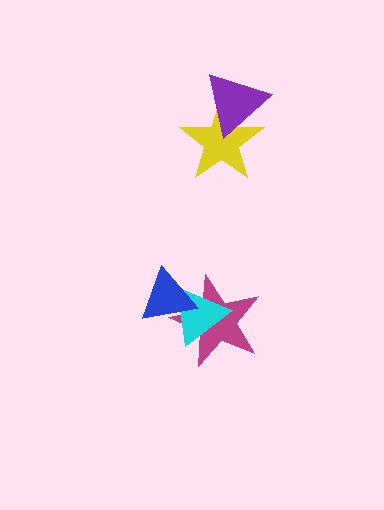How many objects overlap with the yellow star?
1 object overlaps with the yellow star.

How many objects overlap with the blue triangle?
2 objects overlap with the blue triangle.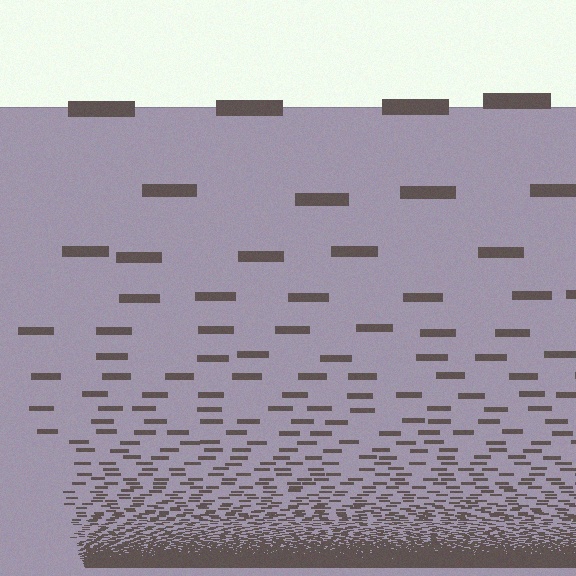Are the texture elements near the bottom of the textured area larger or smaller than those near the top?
Smaller. The gradient is inverted — elements near the bottom are smaller and denser.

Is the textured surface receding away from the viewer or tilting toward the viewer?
The surface appears to tilt toward the viewer. Texture elements get larger and sparser toward the top.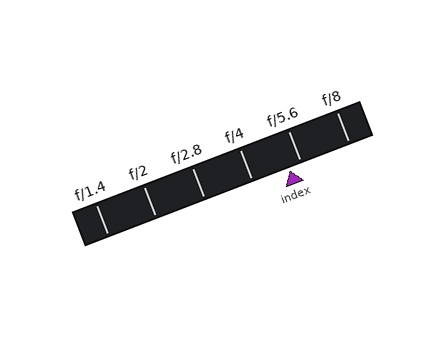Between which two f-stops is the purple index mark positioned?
The index mark is between f/4 and f/5.6.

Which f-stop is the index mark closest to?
The index mark is closest to f/5.6.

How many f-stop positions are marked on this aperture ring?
There are 6 f-stop positions marked.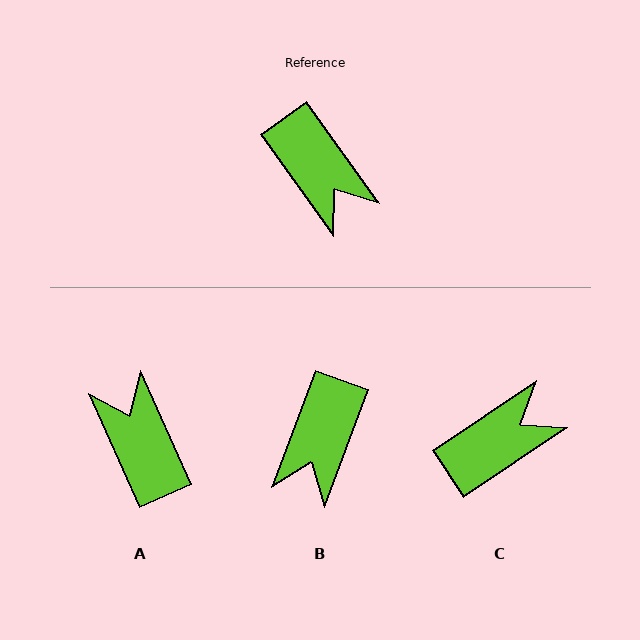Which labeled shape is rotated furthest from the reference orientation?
A, about 168 degrees away.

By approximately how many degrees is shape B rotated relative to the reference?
Approximately 56 degrees clockwise.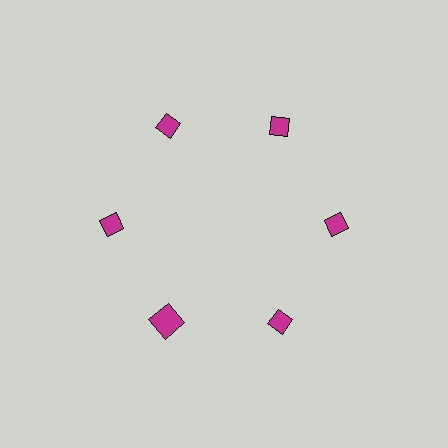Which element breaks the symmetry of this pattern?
The magenta square at roughly the 7 o'clock position breaks the symmetry. All other shapes are magenta diamonds.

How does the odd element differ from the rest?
It has a different shape: square instead of diamond.